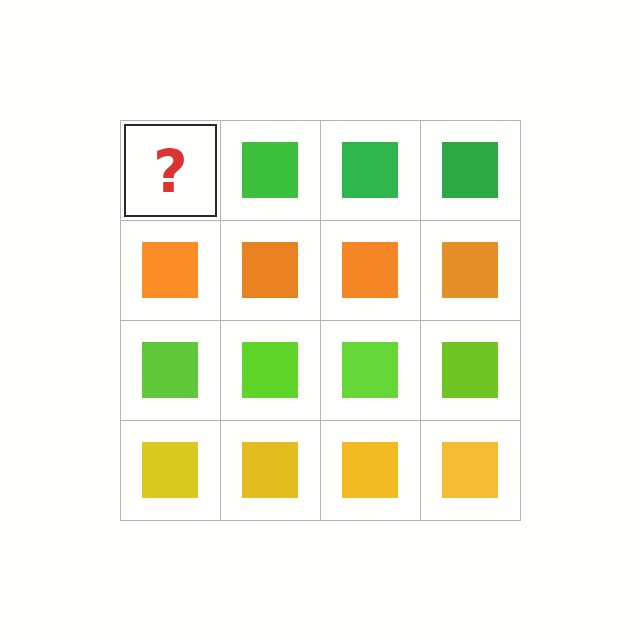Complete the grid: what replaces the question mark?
The question mark should be replaced with a green square.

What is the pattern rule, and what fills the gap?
The rule is that each row has a consistent color. The gap should be filled with a green square.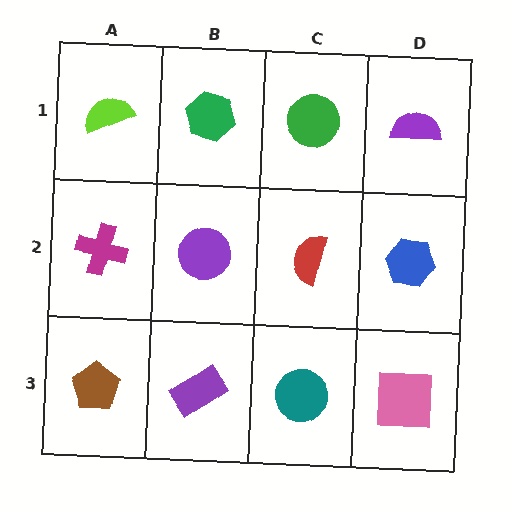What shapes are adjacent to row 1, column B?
A purple circle (row 2, column B), a lime semicircle (row 1, column A), a green circle (row 1, column C).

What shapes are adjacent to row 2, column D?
A purple semicircle (row 1, column D), a pink square (row 3, column D), a red semicircle (row 2, column C).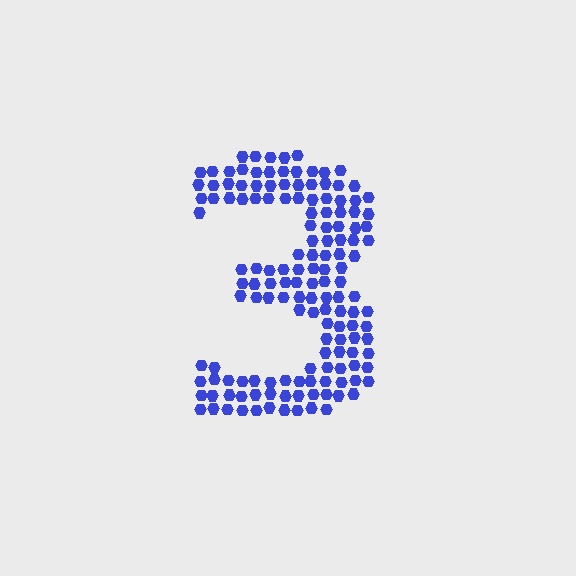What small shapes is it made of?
It is made of small hexagons.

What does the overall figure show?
The overall figure shows the digit 3.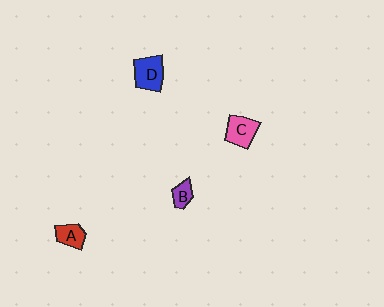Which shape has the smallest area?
Shape B (purple).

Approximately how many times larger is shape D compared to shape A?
Approximately 1.5 times.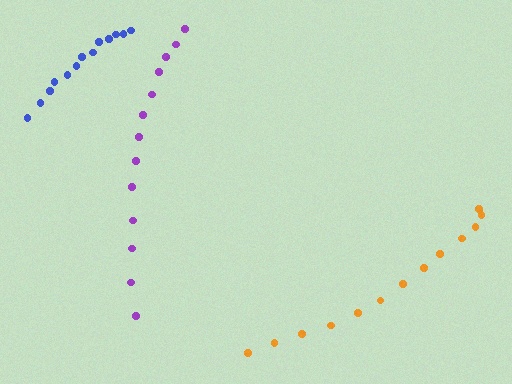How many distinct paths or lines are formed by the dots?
There are 3 distinct paths.